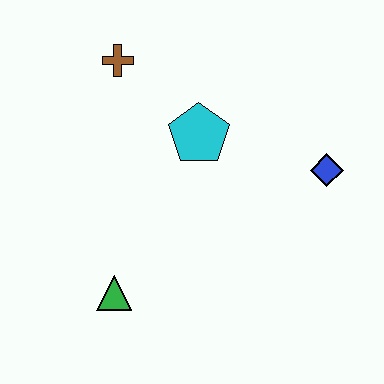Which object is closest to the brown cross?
The cyan pentagon is closest to the brown cross.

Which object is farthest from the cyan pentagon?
The green triangle is farthest from the cyan pentagon.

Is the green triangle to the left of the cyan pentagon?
Yes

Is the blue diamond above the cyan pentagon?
No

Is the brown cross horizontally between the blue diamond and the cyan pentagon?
No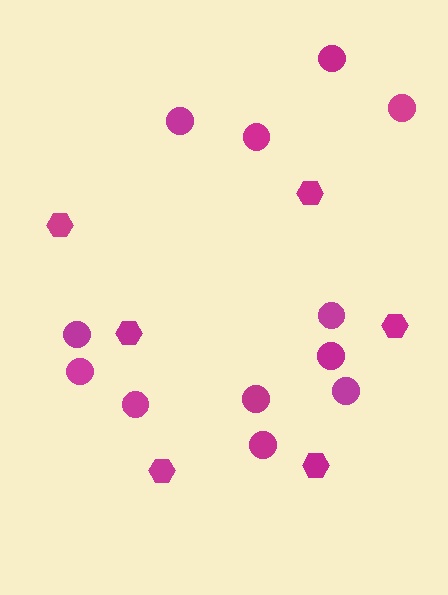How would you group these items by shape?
There are 2 groups: one group of circles (12) and one group of hexagons (6).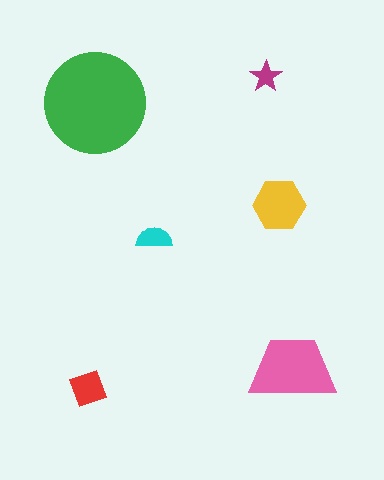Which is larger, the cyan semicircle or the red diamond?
The red diamond.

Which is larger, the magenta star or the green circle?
The green circle.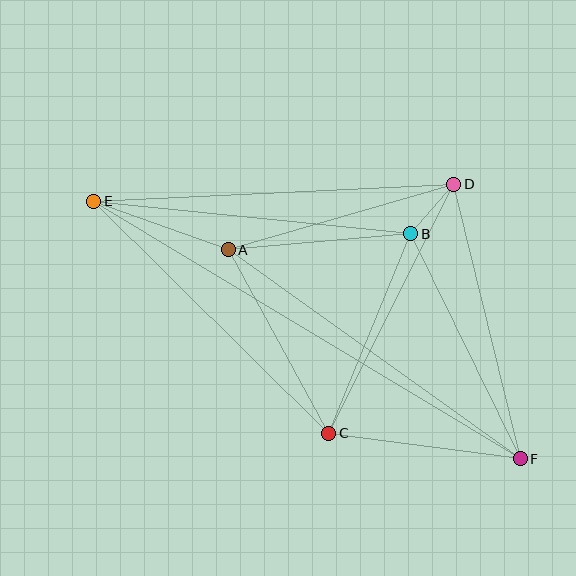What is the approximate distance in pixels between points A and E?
The distance between A and E is approximately 143 pixels.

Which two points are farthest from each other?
Points E and F are farthest from each other.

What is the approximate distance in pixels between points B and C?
The distance between B and C is approximately 216 pixels.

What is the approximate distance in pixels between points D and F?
The distance between D and F is approximately 283 pixels.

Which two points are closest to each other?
Points B and D are closest to each other.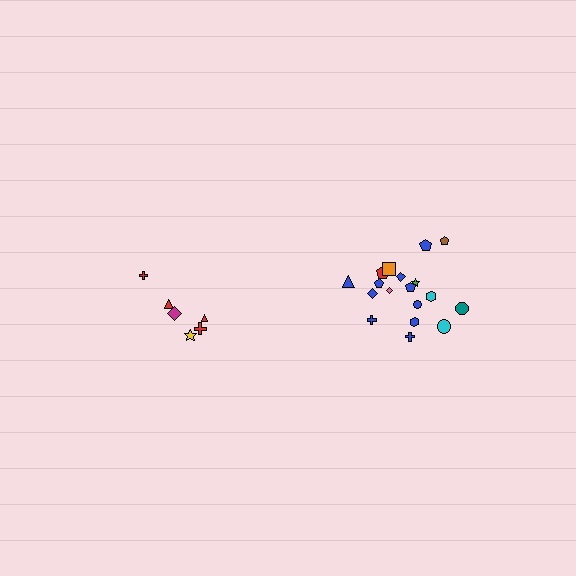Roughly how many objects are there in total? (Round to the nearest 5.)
Roughly 25 objects in total.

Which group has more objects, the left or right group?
The right group.